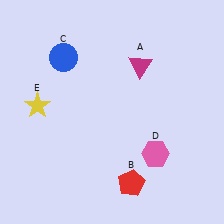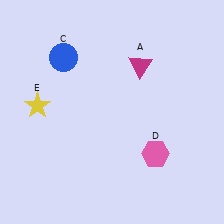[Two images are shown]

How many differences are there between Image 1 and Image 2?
There is 1 difference between the two images.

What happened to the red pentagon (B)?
The red pentagon (B) was removed in Image 2. It was in the bottom-right area of Image 1.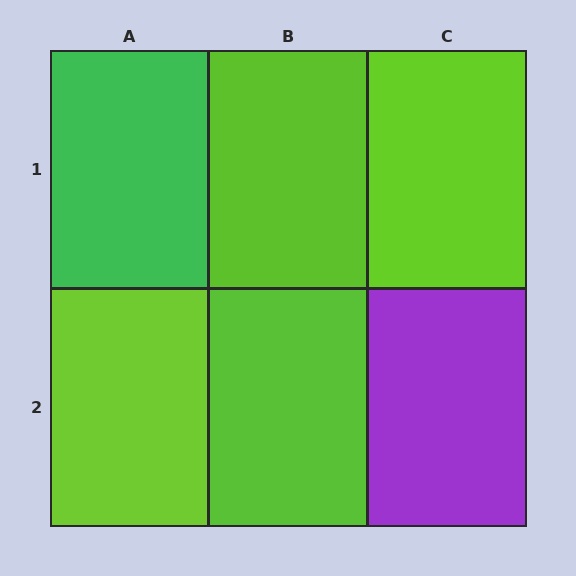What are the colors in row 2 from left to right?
Lime, lime, purple.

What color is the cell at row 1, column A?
Green.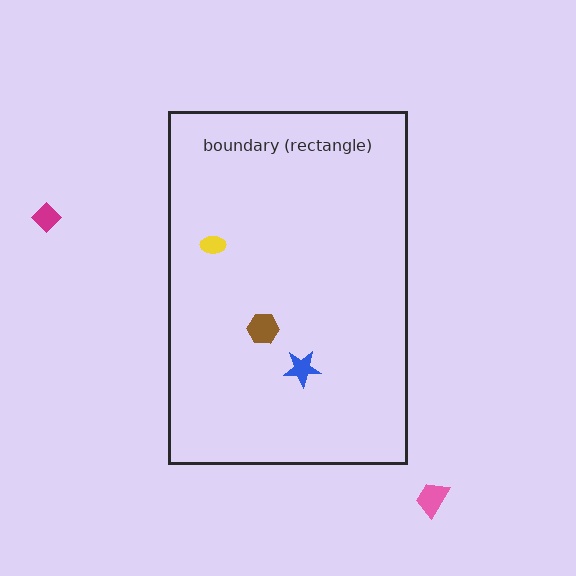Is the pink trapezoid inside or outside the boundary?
Outside.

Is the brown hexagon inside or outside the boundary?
Inside.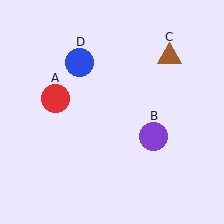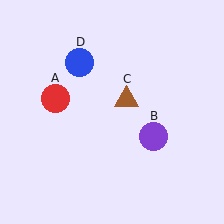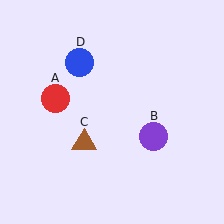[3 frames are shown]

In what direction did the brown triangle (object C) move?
The brown triangle (object C) moved down and to the left.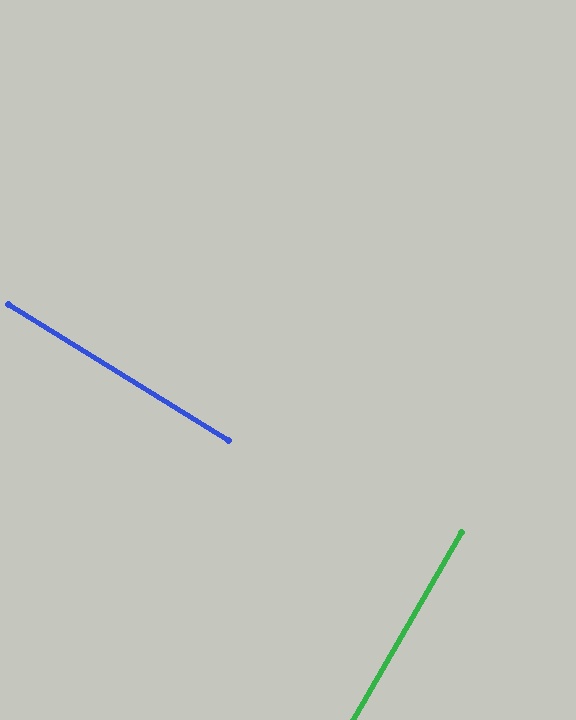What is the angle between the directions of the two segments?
Approximately 88 degrees.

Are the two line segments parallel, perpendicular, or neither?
Perpendicular — they meet at approximately 88°.